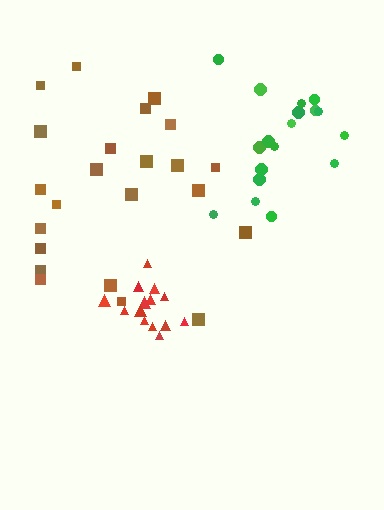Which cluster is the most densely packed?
Red.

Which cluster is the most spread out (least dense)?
Brown.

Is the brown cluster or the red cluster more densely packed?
Red.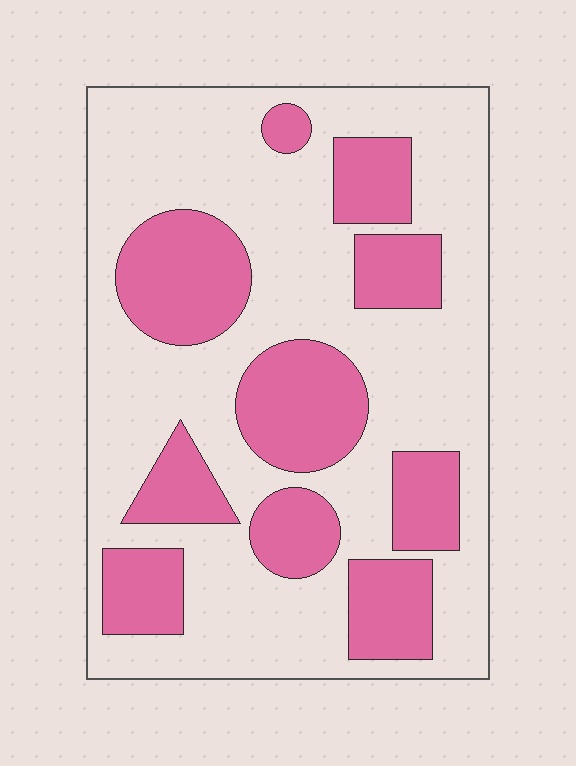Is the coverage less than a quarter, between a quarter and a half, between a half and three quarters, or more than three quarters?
Between a quarter and a half.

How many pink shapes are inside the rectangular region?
10.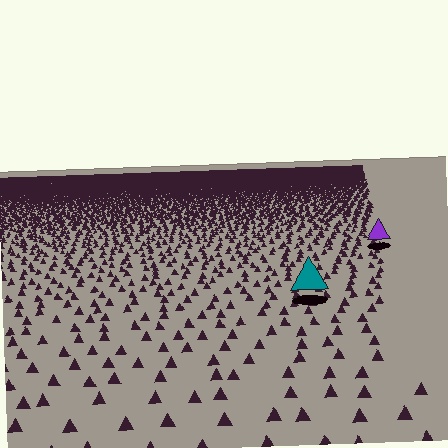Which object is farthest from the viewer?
The purple triangle is farthest from the viewer. It appears smaller and the ground texture around it is denser.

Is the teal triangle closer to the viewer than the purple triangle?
Yes. The teal triangle is closer — you can tell from the texture gradient: the ground texture is coarser near it.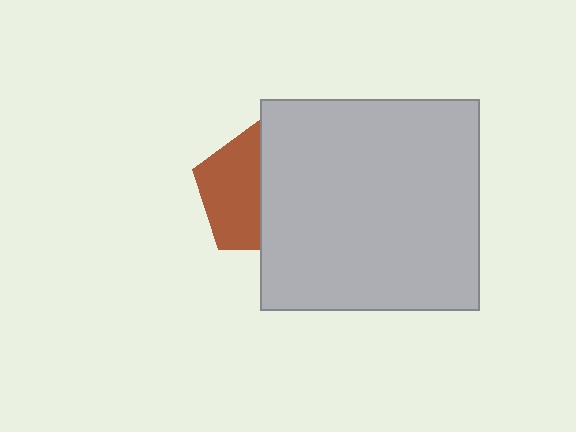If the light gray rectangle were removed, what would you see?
You would see the complete brown pentagon.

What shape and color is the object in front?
The object in front is a light gray rectangle.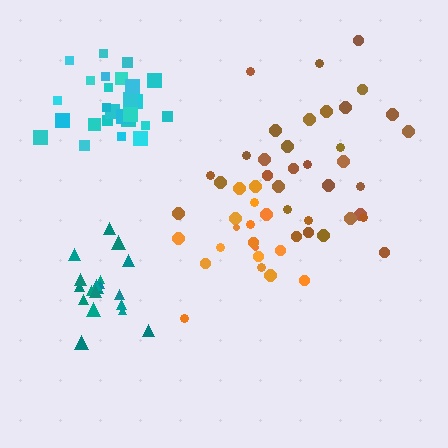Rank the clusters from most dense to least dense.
teal, cyan, orange, brown.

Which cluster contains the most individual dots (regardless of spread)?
Brown (33).